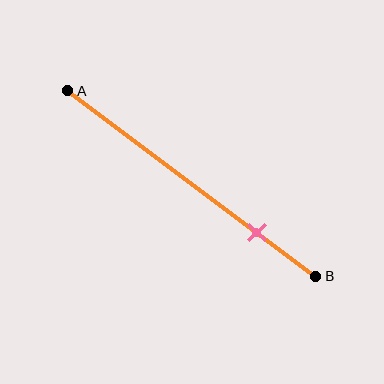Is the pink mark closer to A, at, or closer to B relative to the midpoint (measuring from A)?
The pink mark is closer to point B than the midpoint of segment AB.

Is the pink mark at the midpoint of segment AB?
No, the mark is at about 75% from A, not at the 50% midpoint.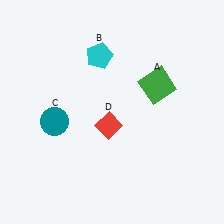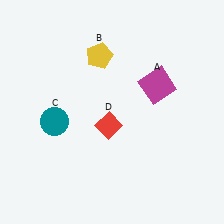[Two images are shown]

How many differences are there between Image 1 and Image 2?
There are 2 differences between the two images.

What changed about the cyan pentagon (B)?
In Image 1, B is cyan. In Image 2, it changed to yellow.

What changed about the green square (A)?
In Image 1, A is green. In Image 2, it changed to magenta.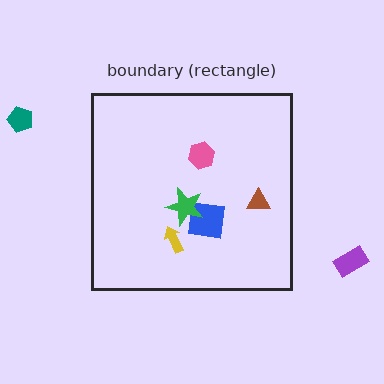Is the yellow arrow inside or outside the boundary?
Inside.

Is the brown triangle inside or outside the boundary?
Inside.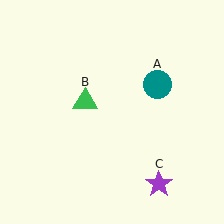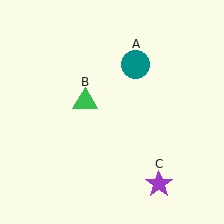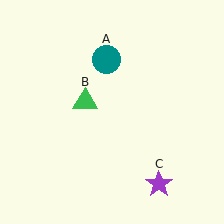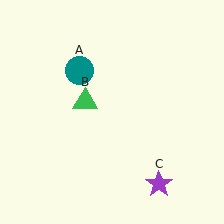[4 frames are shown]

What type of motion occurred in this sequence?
The teal circle (object A) rotated counterclockwise around the center of the scene.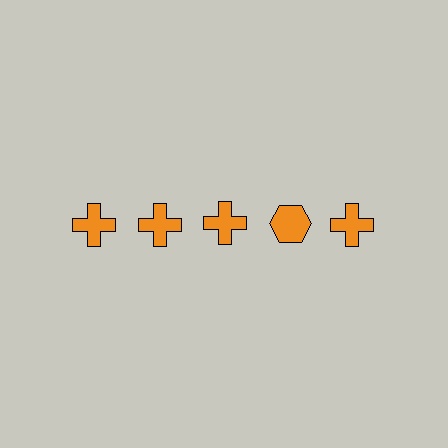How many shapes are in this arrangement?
There are 5 shapes arranged in a grid pattern.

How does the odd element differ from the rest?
It has a different shape: hexagon instead of cross.